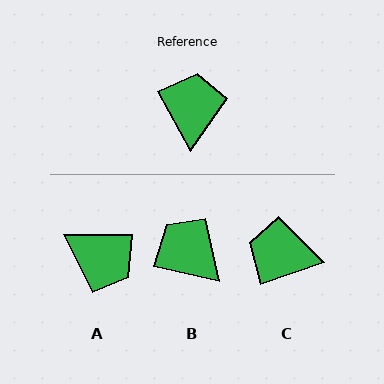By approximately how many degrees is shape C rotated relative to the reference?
Approximately 80 degrees counter-clockwise.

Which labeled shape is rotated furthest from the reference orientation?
A, about 119 degrees away.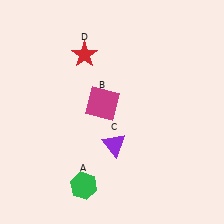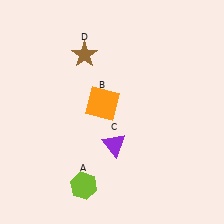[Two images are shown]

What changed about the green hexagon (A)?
In Image 1, A is green. In Image 2, it changed to lime.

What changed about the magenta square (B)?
In Image 1, B is magenta. In Image 2, it changed to orange.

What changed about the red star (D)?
In Image 1, D is red. In Image 2, it changed to brown.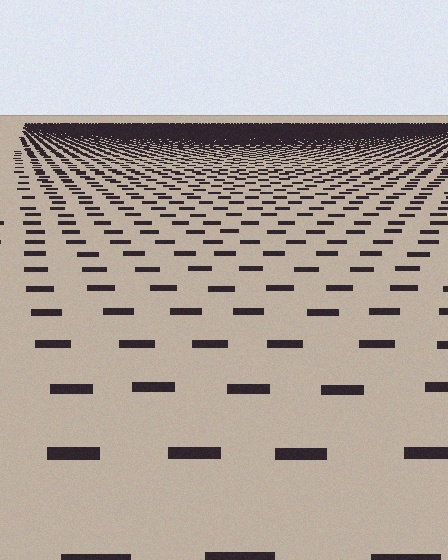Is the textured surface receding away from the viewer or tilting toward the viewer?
The surface is receding away from the viewer. Texture elements get smaller and denser toward the top.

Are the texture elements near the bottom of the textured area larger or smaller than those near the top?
Larger. Near the bottom, elements are closer to the viewer and appear at a bigger on-screen size.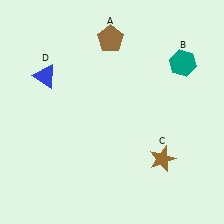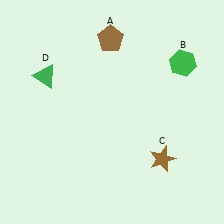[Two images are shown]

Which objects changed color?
B changed from teal to green. D changed from blue to green.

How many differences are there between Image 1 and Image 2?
There are 2 differences between the two images.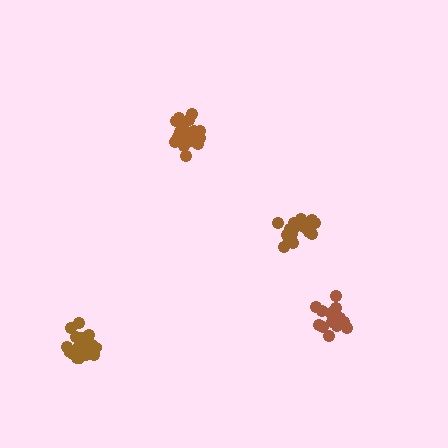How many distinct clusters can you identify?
There are 4 distinct clusters.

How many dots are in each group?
Group 1: 15 dots, Group 2: 15 dots, Group 3: 21 dots, Group 4: 21 dots (72 total).